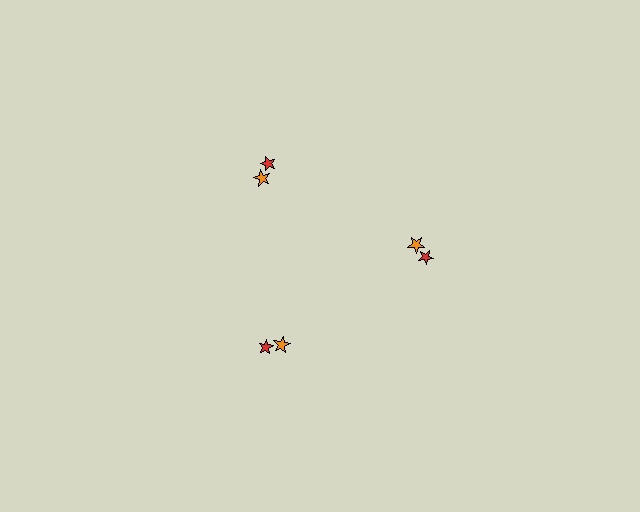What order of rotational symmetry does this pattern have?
This pattern has 3-fold rotational symmetry.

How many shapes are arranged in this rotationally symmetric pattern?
There are 6 shapes, arranged in 3 groups of 2.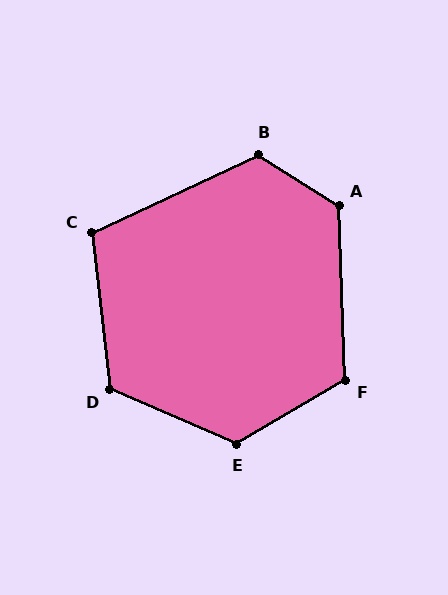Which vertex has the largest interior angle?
E, at approximately 127 degrees.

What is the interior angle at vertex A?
Approximately 125 degrees (obtuse).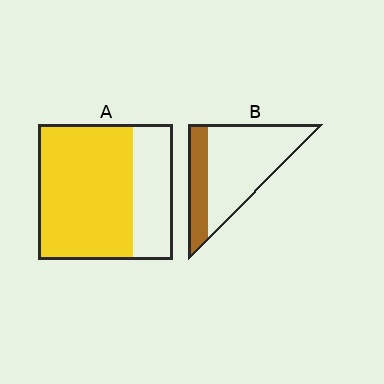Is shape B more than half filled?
No.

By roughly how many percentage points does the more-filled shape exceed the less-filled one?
By roughly 45 percentage points (A over B).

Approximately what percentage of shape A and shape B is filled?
A is approximately 70% and B is approximately 25%.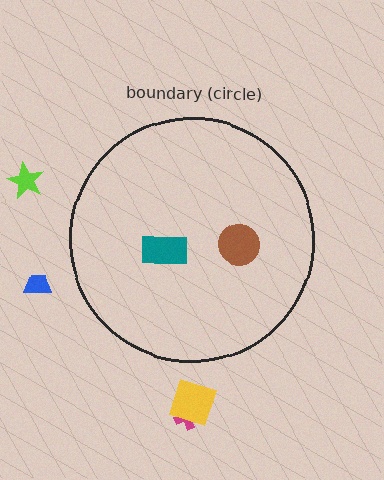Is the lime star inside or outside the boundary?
Outside.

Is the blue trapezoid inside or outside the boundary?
Outside.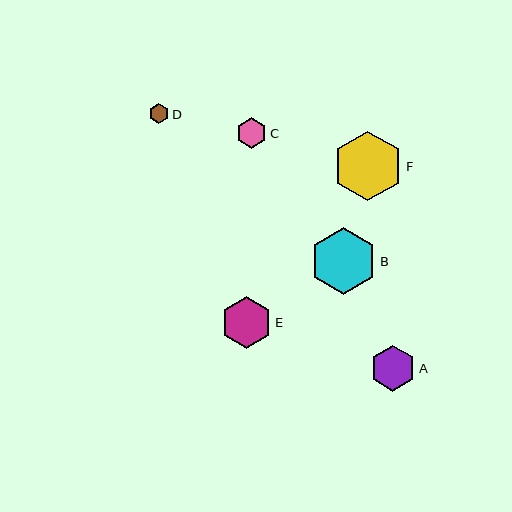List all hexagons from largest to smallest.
From largest to smallest: F, B, E, A, C, D.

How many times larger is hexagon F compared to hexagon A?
Hexagon F is approximately 1.5 times the size of hexagon A.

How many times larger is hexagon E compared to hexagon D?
Hexagon E is approximately 2.6 times the size of hexagon D.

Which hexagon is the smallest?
Hexagon D is the smallest with a size of approximately 20 pixels.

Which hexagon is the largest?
Hexagon F is the largest with a size of approximately 70 pixels.